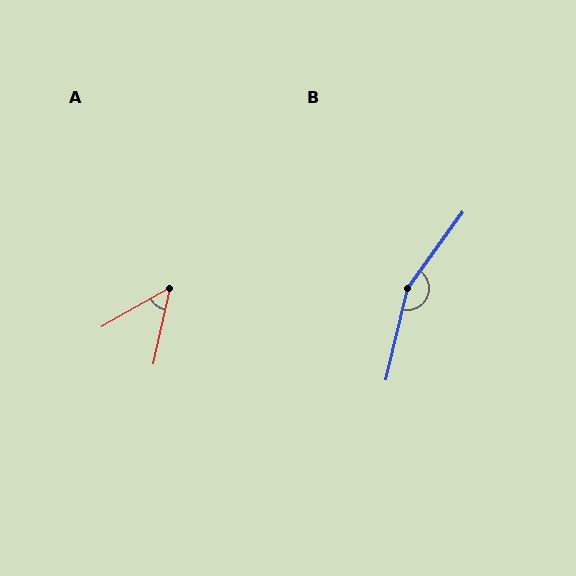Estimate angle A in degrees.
Approximately 48 degrees.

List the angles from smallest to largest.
A (48°), B (157°).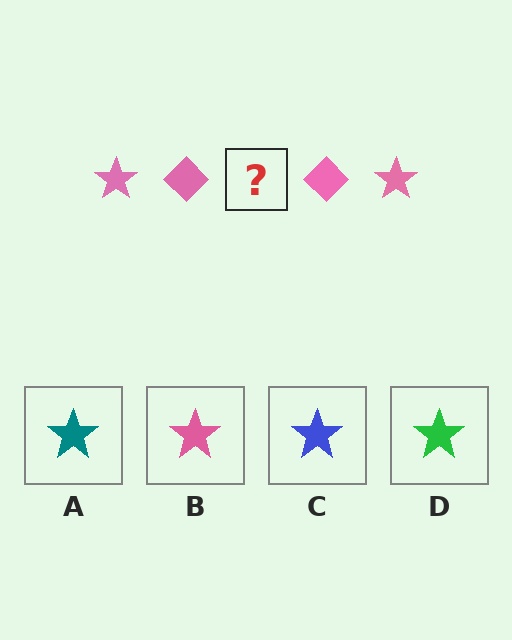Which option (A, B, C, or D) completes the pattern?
B.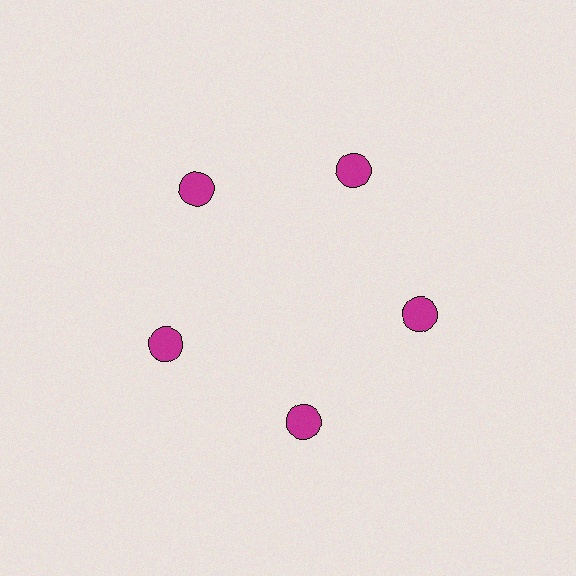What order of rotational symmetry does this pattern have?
This pattern has 5-fold rotational symmetry.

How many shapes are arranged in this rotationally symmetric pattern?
There are 5 shapes, arranged in 5 groups of 1.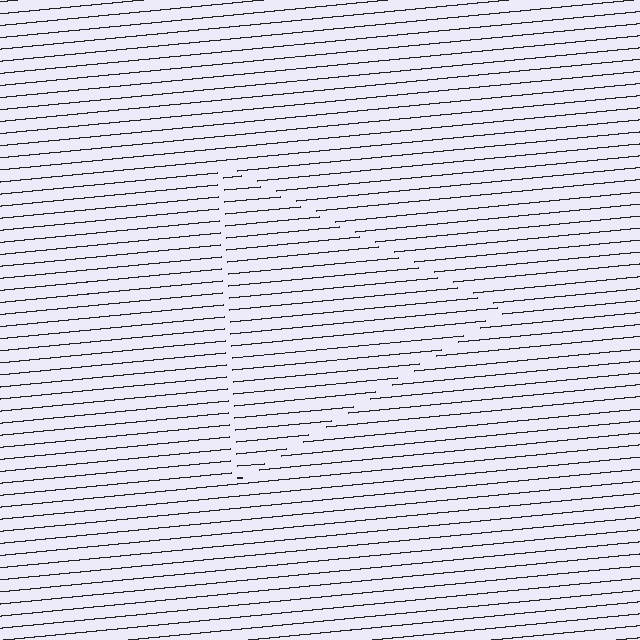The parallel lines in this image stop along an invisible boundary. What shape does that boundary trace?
An illusory triangle. The interior of the shape contains the same grating, shifted by half a period — the contour is defined by the phase discontinuity where line-ends from the inner and outer gratings abut.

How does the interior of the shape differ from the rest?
The interior of the shape contains the same grating, shifted by half a period — the contour is defined by the phase discontinuity where line-ends from the inner and outer gratings abut.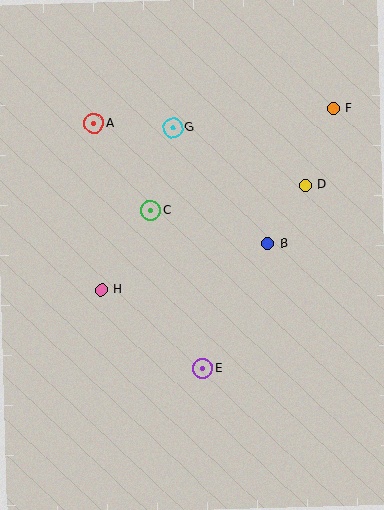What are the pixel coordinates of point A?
Point A is at (94, 123).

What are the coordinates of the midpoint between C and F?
The midpoint between C and F is at (242, 159).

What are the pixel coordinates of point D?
Point D is at (305, 185).